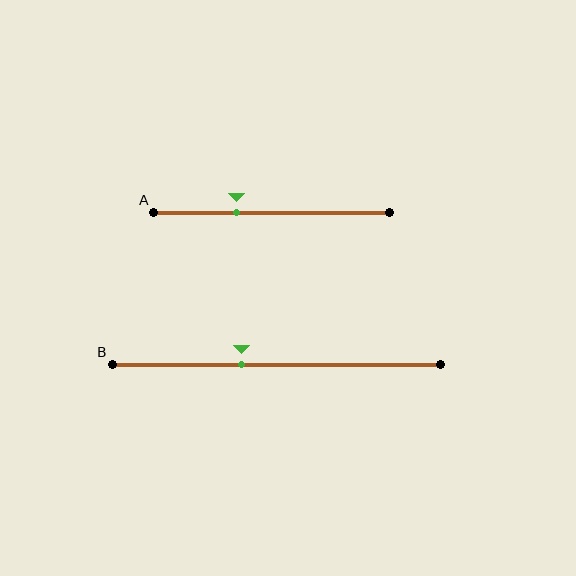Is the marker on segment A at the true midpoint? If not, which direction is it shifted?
No, the marker on segment A is shifted to the left by about 15% of the segment length.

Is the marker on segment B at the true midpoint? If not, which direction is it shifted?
No, the marker on segment B is shifted to the left by about 11% of the segment length.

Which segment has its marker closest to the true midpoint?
Segment B has its marker closest to the true midpoint.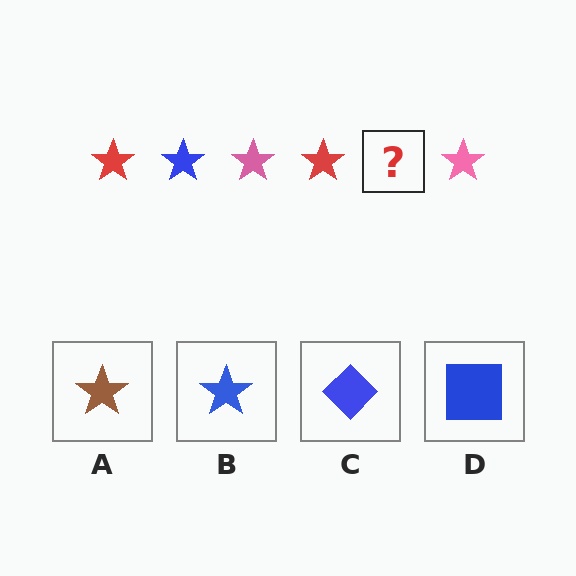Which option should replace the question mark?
Option B.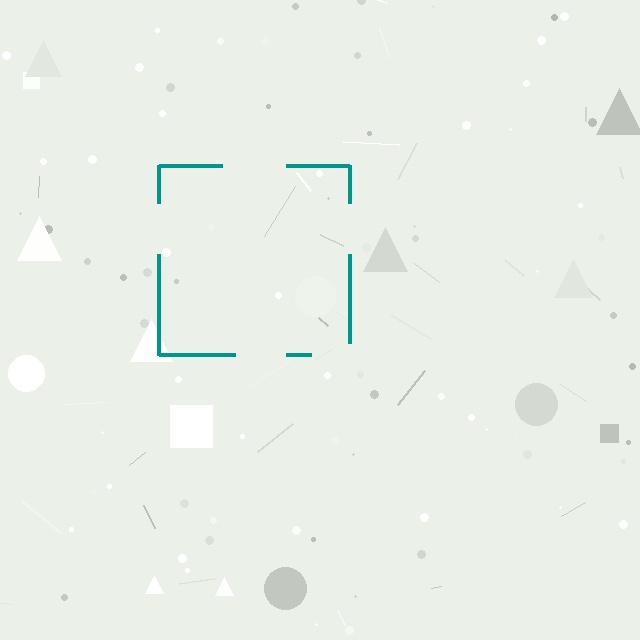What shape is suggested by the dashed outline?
The dashed outline suggests a square.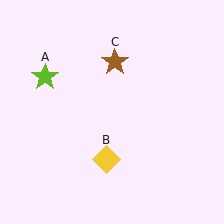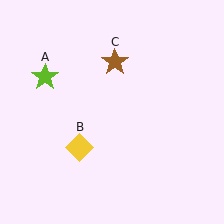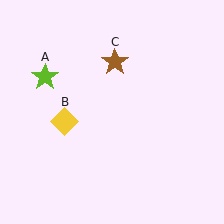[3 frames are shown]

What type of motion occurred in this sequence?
The yellow diamond (object B) rotated clockwise around the center of the scene.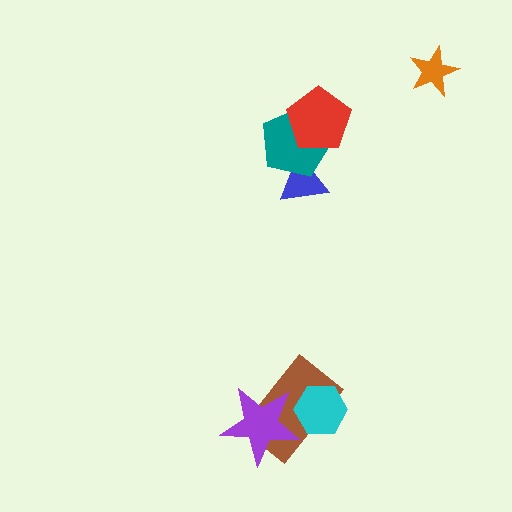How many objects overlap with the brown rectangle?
2 objects overlap with the brown rectangle.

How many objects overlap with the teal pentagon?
2 objects overlap with the teal pentagon.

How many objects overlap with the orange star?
0 objects overlap with the orange star.